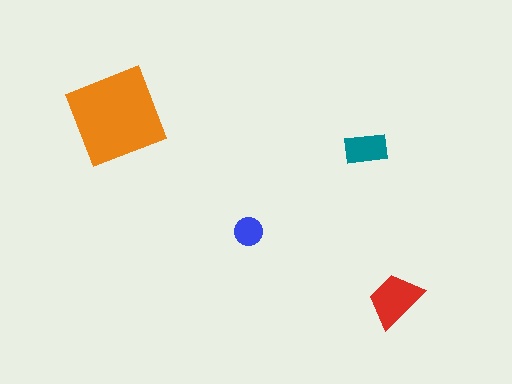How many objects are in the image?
There are 4 objects in the image.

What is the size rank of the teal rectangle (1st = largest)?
3rd.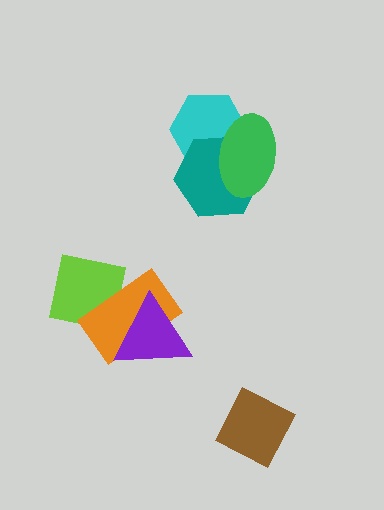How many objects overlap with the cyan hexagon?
2 objects overlap with the cyan hexagon.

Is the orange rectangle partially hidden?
Yes, it is partially covered by another shape.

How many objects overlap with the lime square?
1 object overlaps with the lime square.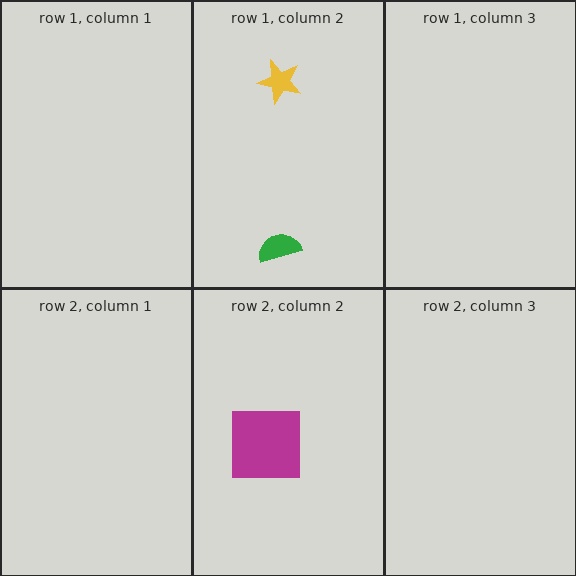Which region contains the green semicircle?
The row 1, column 2 region.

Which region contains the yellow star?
The row 1, column 2 region.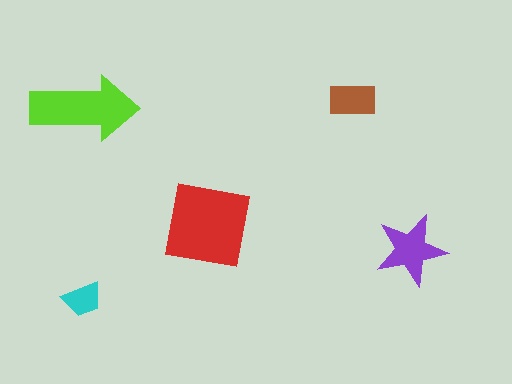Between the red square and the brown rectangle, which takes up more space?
The red square.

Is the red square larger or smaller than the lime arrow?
Larger.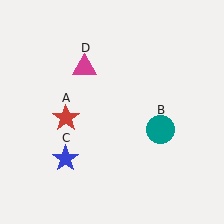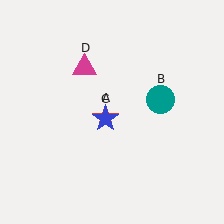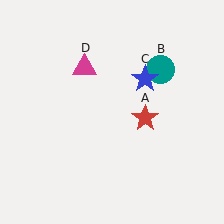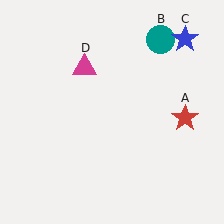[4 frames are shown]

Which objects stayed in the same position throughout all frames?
Magenta triangle (object D) remained stationary.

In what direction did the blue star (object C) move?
The blue star (object C) moved up and to the right.